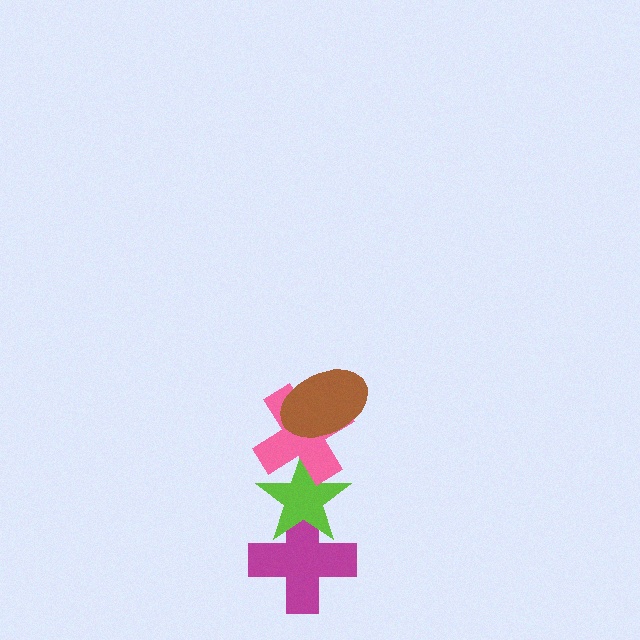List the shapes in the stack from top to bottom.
From top to bottom: the brown ellipse, the pink cross, the lime star, the magenta cross.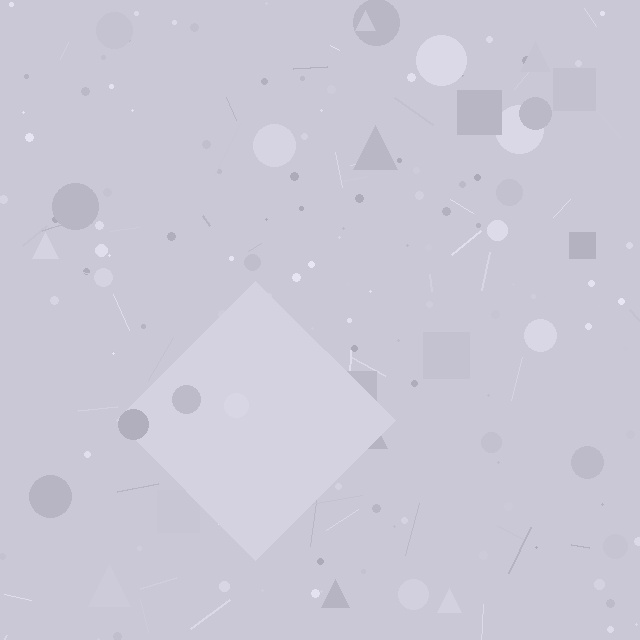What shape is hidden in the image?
A diamond is hidden in the image.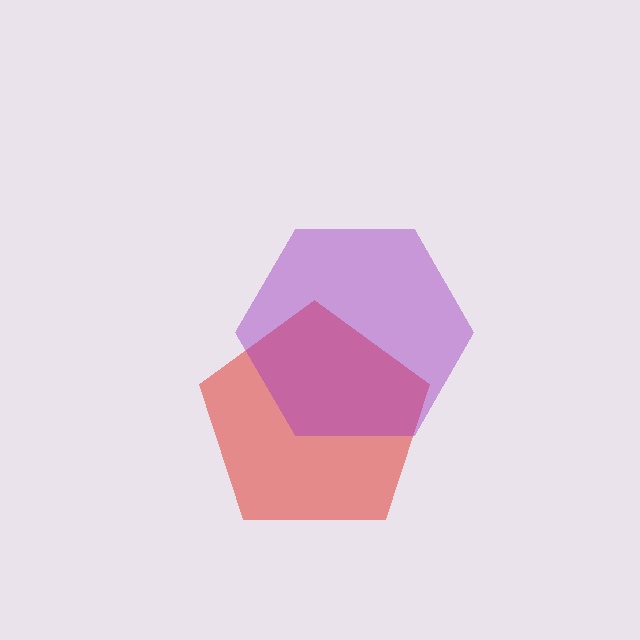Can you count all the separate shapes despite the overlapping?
Yes, there are 2 separate shapes.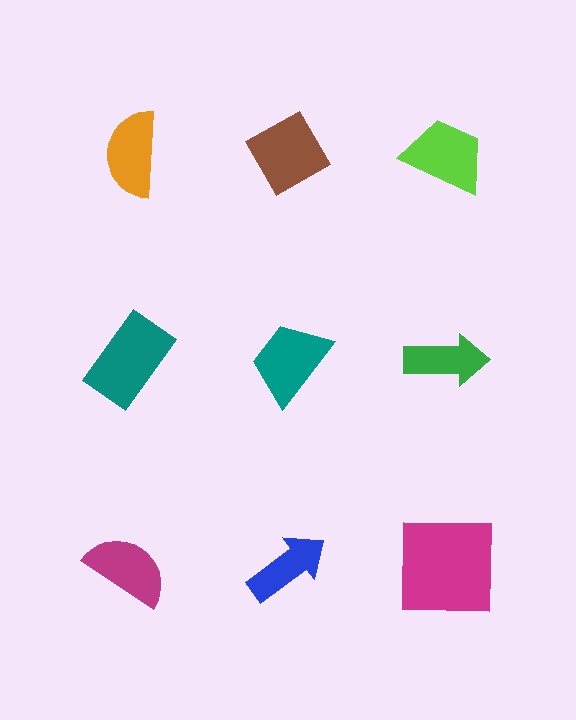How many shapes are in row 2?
3 shapes.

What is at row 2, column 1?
A teal rectangle.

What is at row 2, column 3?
A green arrow.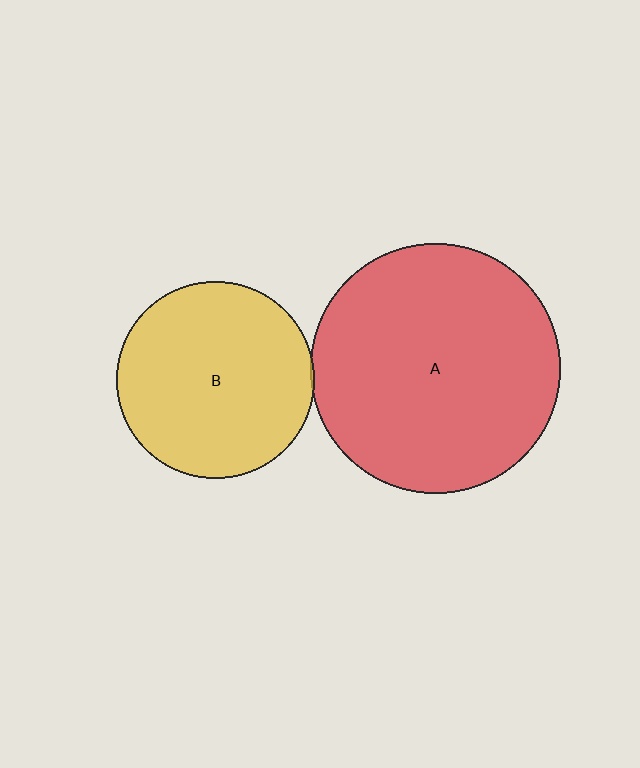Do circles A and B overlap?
Yes.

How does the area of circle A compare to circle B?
Approximately 1.6 times.